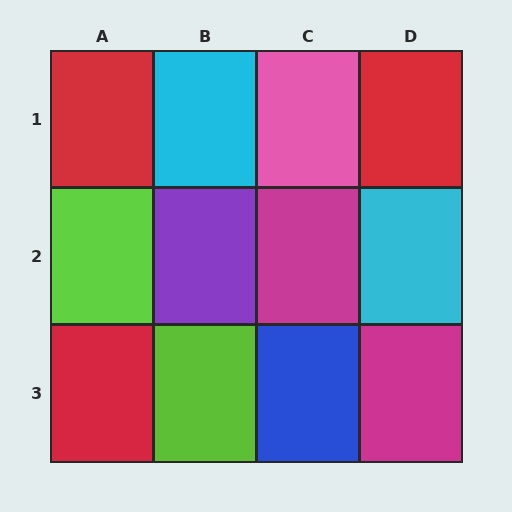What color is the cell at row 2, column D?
Cyan.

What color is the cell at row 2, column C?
Magenta.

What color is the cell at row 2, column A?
Lime.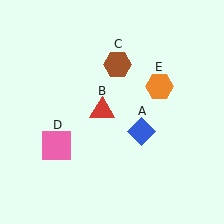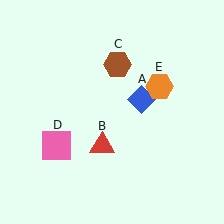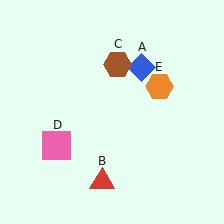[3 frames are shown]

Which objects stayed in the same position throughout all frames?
Brown hexagon (object C) and pink square (object D) and orange hexagon (object E) remained stationary.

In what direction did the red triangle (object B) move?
The red triangle (object B) moved down.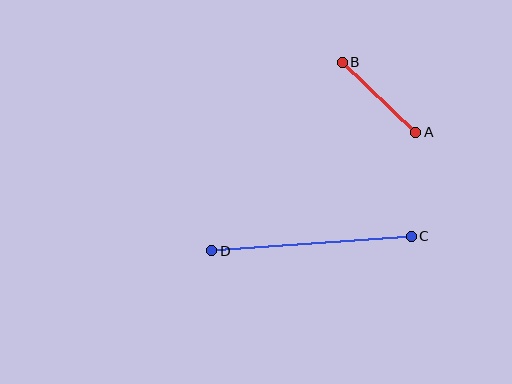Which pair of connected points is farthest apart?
Points C and D are farthest apart.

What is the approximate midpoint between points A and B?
The midpoint is at approximately (379, 97) pixels.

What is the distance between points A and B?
The distance is approximately 102 pixels.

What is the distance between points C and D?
The distance is approximately 200 pixels.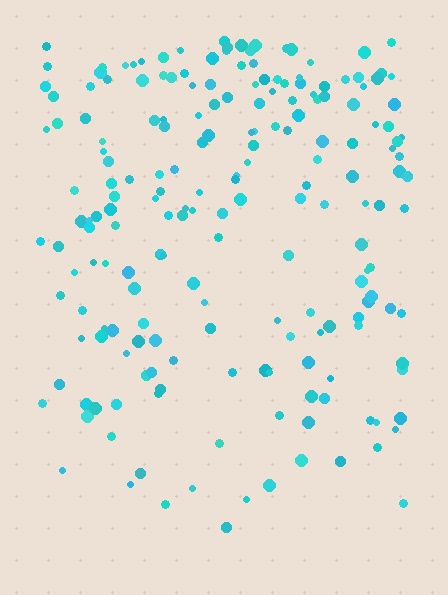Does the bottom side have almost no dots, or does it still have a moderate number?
Still a moderate number, just noticeably fewer than the top.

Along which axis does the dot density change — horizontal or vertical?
Vertical.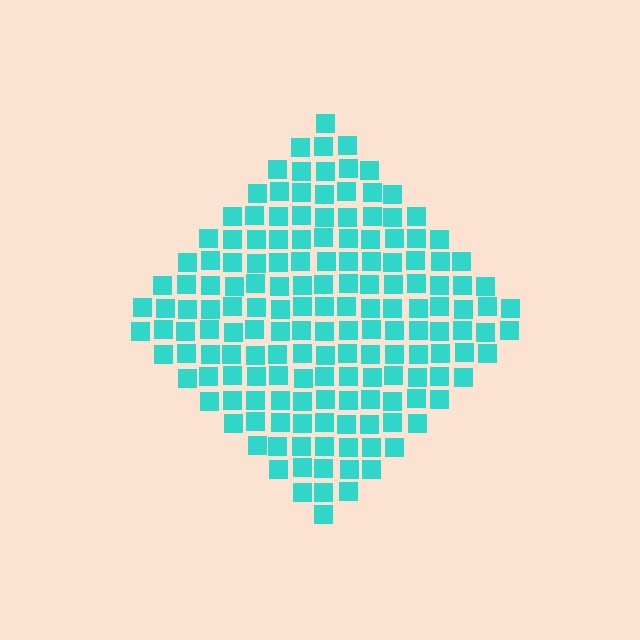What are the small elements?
The small elements are squares.